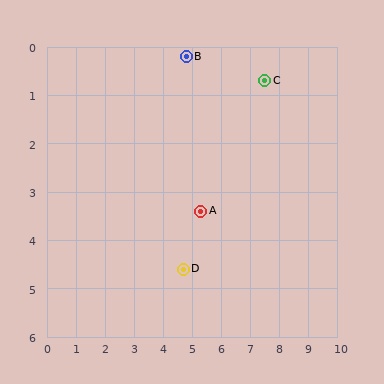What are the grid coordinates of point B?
Point B is at approximately (4.8, 0.2).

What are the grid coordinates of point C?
Point C is at approximately (7.5, 0.7).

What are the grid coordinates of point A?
Point A is at approximately (5.3, 3.4).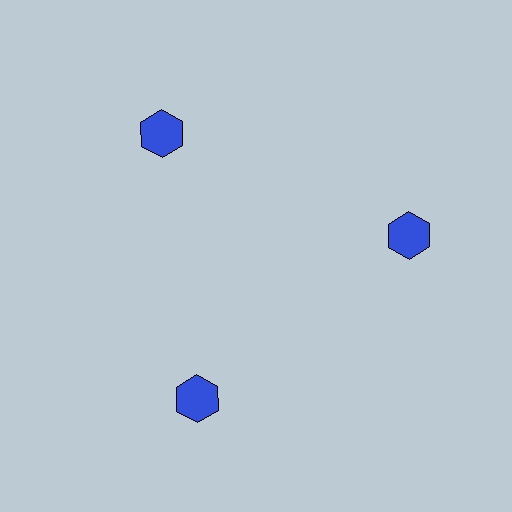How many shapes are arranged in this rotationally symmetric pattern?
There are 3 shapes, arranged in 3 groups of 1.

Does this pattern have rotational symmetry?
Yes, this pattern has 3-fold rotational symmetry. It looks the same after rotating 120 degrees around the center.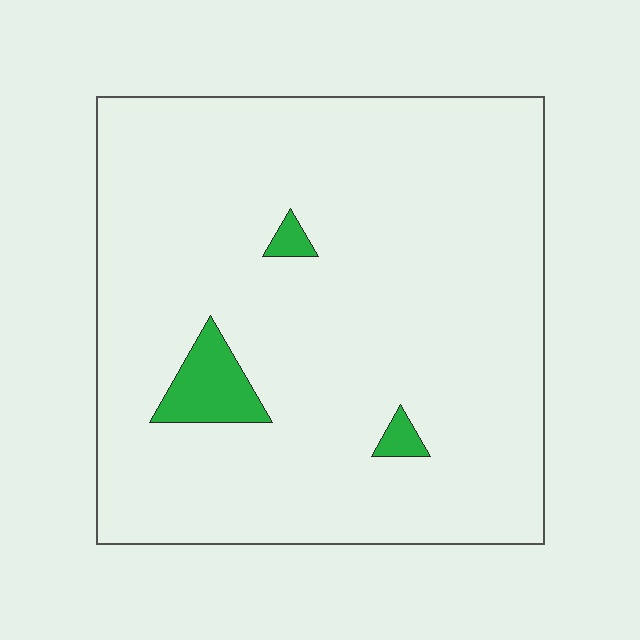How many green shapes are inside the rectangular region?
3.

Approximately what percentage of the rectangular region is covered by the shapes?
Approximately 5%.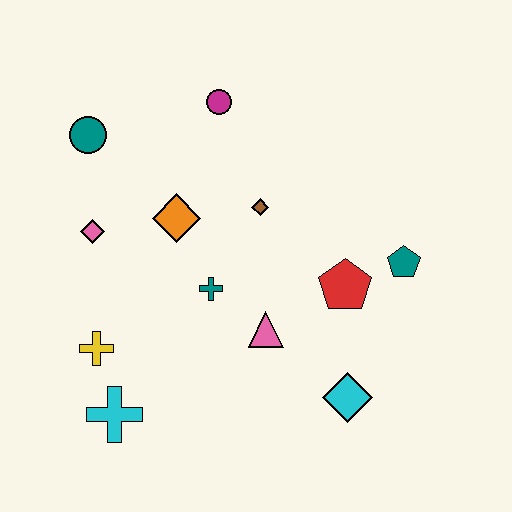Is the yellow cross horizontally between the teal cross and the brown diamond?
No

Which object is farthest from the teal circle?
The cyan diamond is farthest from the teal circle.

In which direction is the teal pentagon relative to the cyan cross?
The teal pentagon is to the right of the cyan cross.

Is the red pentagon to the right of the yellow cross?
Yes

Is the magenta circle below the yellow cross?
No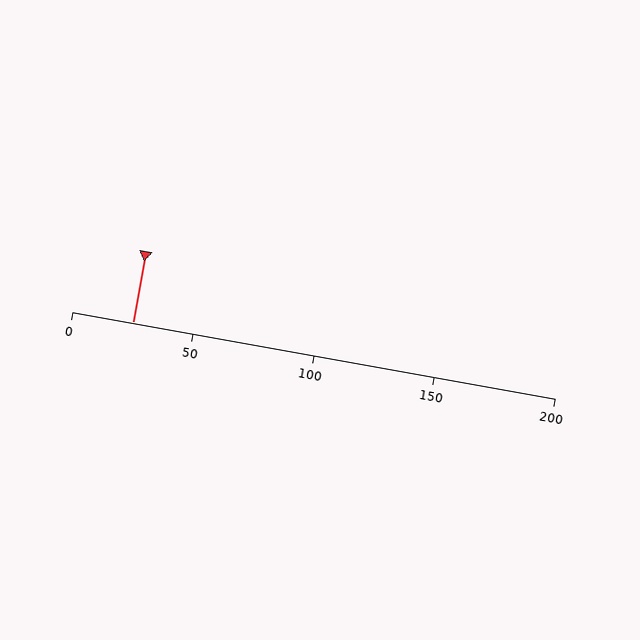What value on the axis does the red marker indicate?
The marker indicates approximately 25.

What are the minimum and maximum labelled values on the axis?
The axis runs from 0 to 200.